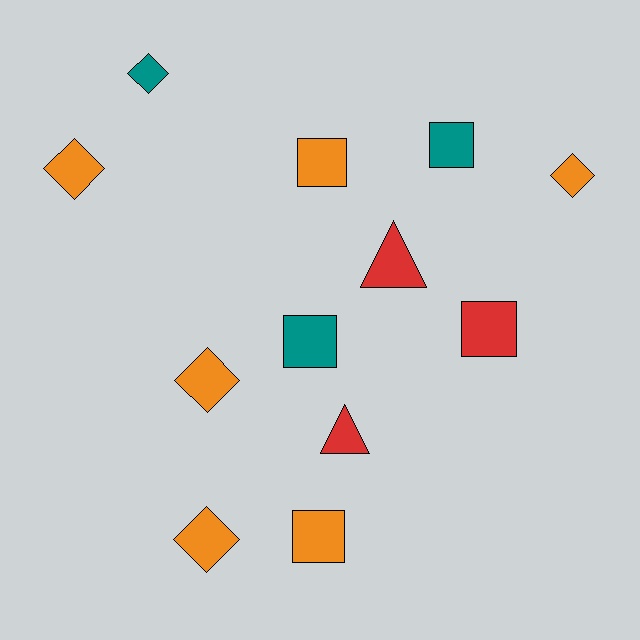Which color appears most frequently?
Orange, with 6 objects.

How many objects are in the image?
There are 12 objects.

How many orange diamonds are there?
There are 4 orange diamonds.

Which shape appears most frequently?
Diamond, with 5 objects.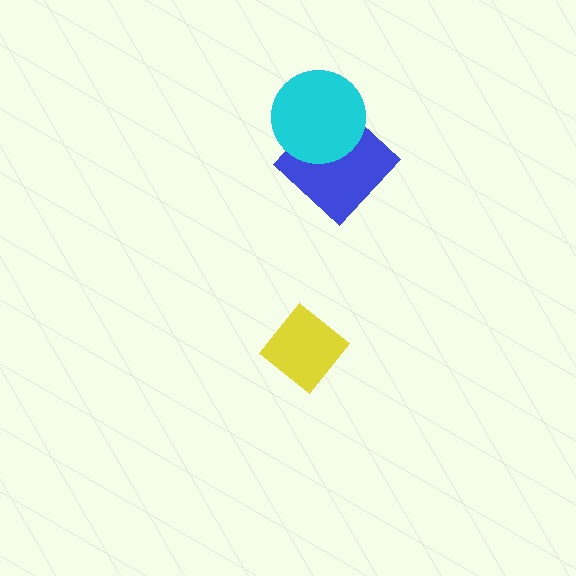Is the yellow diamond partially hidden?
No, no other shape covers it.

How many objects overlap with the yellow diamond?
0 objects overlap with the yellow diamond.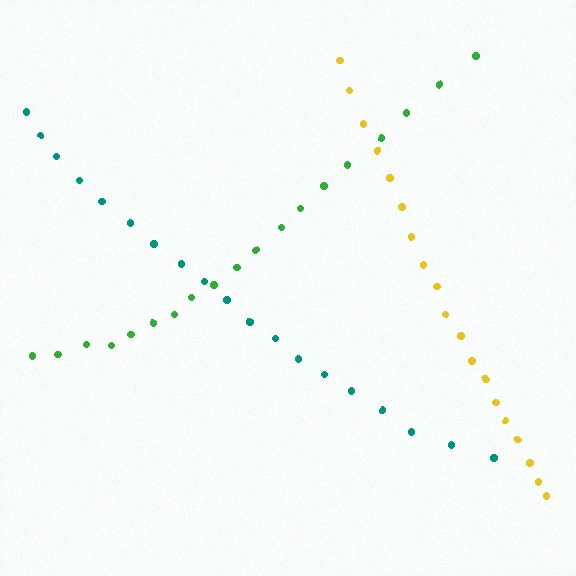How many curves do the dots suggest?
There are 3 distinct paths.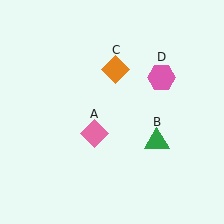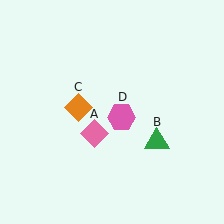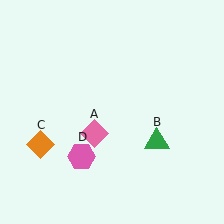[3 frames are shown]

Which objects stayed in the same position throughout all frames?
Pink diamond (object A) and green triangle (object B) remained stationary.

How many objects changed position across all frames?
2 objects changed position: orange diamond (object C), pink hexagon (object D).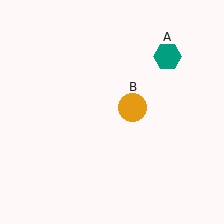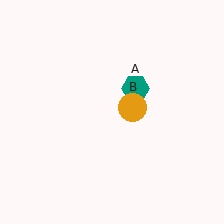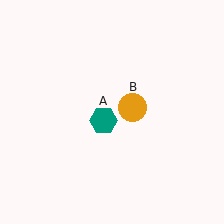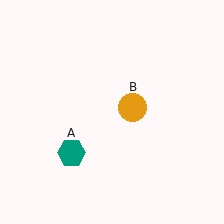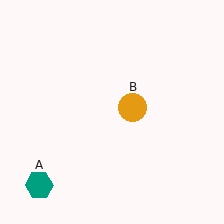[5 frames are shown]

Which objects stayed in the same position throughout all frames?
Orange circle (object B) remained stationary.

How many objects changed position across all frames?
1 object changed position: teal hexagon (object A).